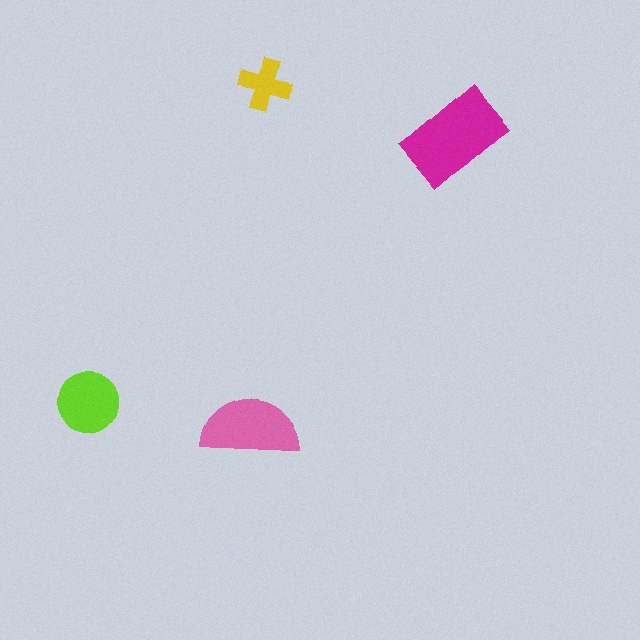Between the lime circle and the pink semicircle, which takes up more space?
The pink semicircle.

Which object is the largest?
The magenta rectangle.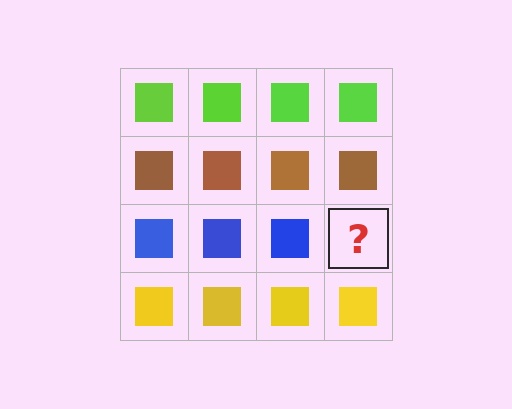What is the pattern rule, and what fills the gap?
The rule is that each row has a consistent color. The gap should be filled with a blue square.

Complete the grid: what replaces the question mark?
The question mark should be replaced with a blue square.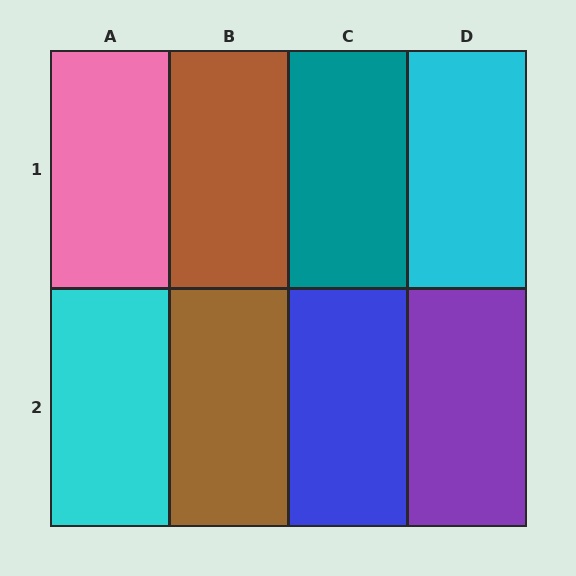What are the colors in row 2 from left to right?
Cyan, brown, blue, purple.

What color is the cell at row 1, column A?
Pink.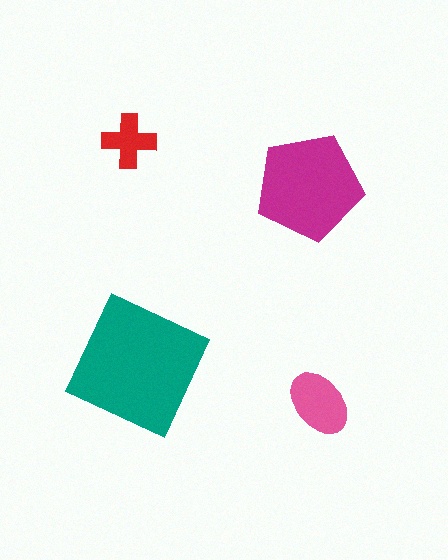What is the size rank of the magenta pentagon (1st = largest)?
2nd.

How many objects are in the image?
There are 4 objects in the image.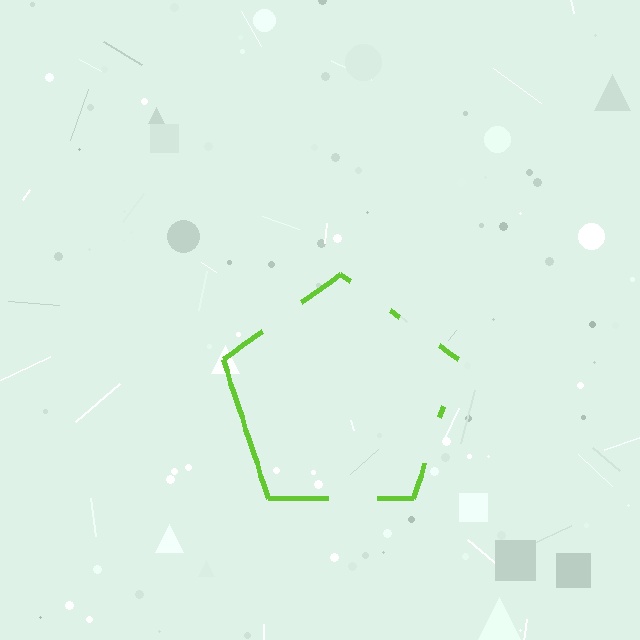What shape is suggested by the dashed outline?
The dashed outline suggests a pentagon.